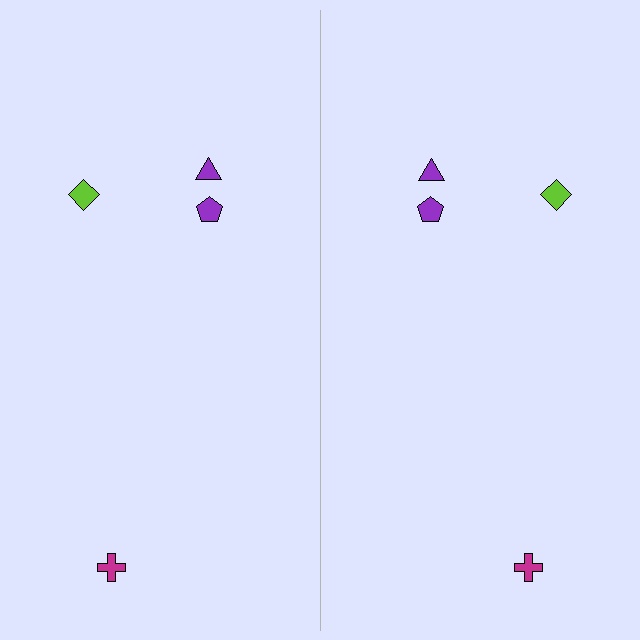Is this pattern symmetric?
Yes, this pattern has bilateral (reflection) symmetry.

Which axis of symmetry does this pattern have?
The pattern has a vertical axis of symmetry running through the center of the image.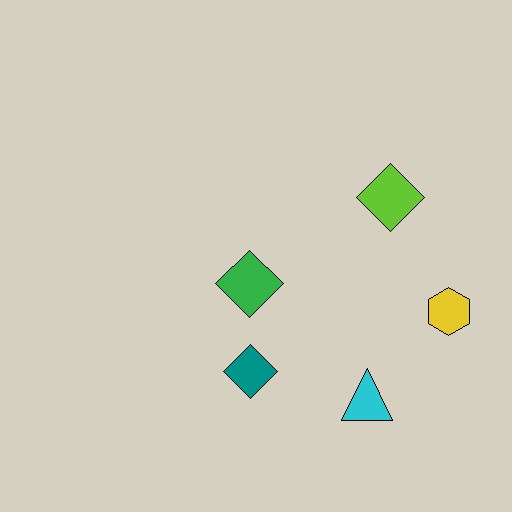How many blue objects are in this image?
There are no blue objects.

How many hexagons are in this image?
There is 1 hexagon.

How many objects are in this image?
There are 5 objects.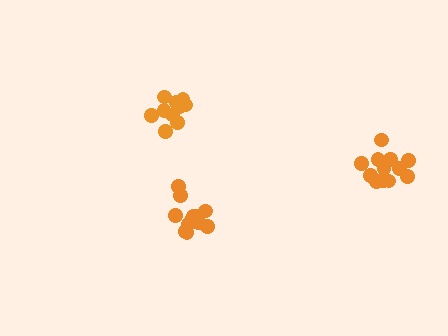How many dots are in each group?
Group 1: 12 dots, Group 2: 14 dots, Group 3: 10 dots (36 total).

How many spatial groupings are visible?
There are 3 spatial groupings.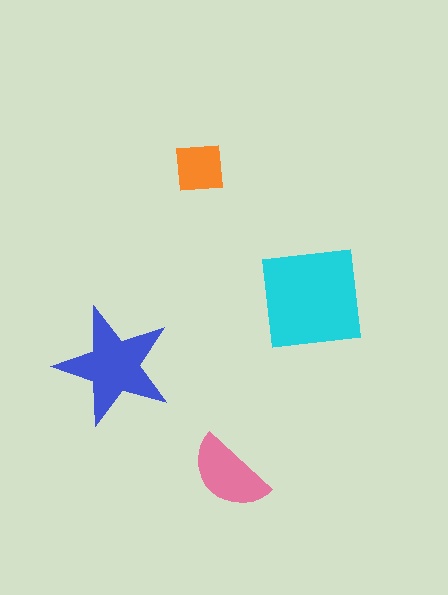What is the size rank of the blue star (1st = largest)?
2nd.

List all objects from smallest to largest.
The orange square, the pink semicircle, the blue star, the cyan square.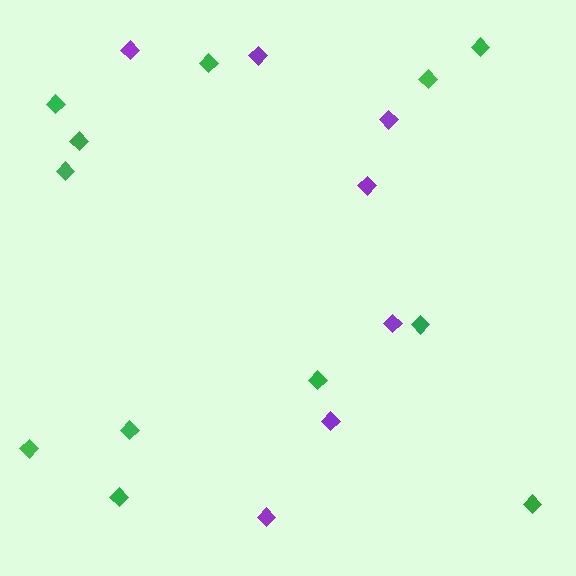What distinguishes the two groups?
There are 2 groups: one group of green diamonds (12) and one group of purple diamonds (7).